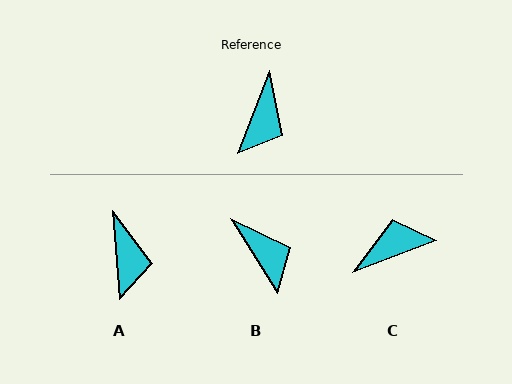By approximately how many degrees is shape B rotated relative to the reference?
Approximately 53 degrees counter-clockwise.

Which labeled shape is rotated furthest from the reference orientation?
C, about 132 degrees away.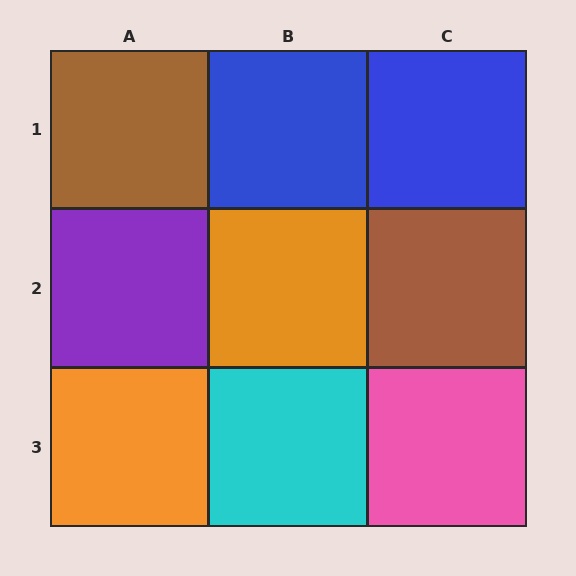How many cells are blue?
2 cells are blue.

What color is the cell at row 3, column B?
Cyan.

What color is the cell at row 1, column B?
Blue.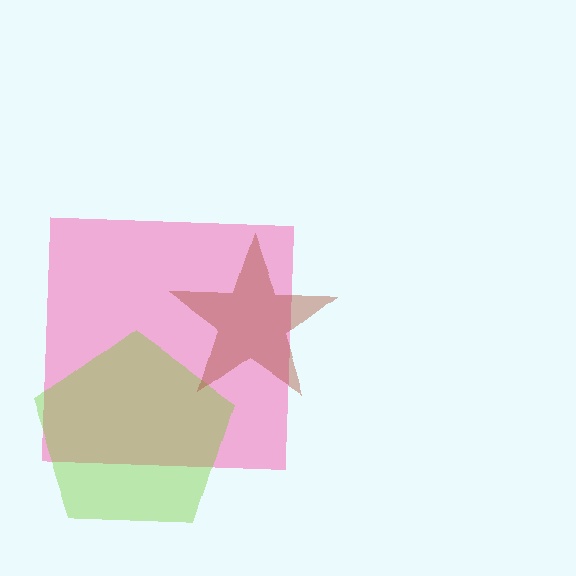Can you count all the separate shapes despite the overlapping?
Yes, there are 3 separate shapes.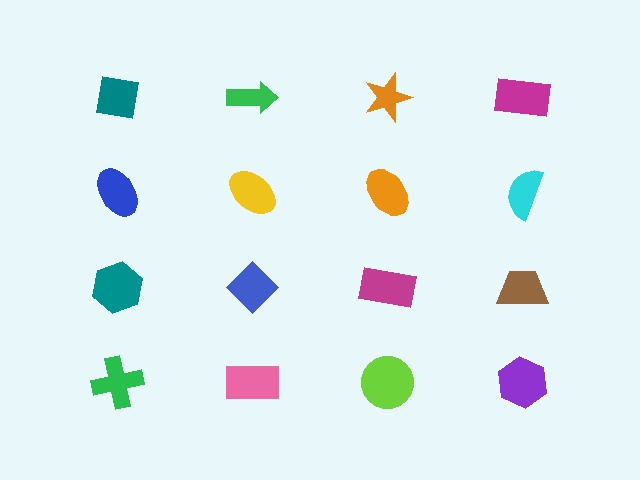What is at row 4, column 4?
A purple hexagon.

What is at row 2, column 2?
A yellow ellipse.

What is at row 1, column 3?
An orange star.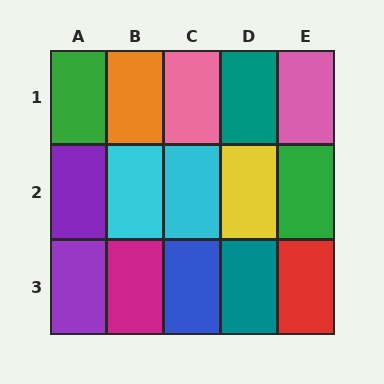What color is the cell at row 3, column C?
Blue.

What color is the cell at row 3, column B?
Magenta.